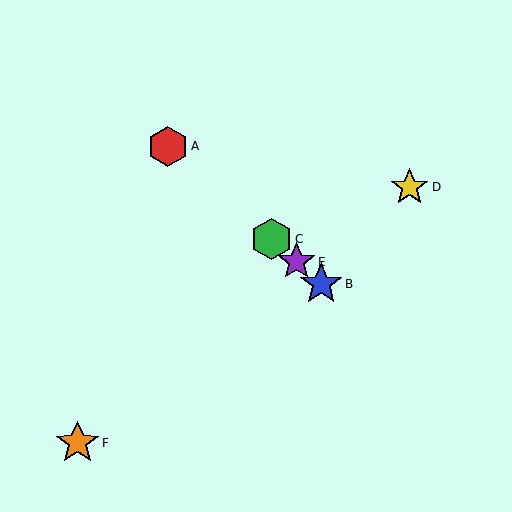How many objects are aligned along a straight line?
4 objects (A, B, C, E) are aligned along a straight line.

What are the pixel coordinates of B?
Object B is at (321, 284).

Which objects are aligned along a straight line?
Objects A, B, C, E are aligned along a straight line.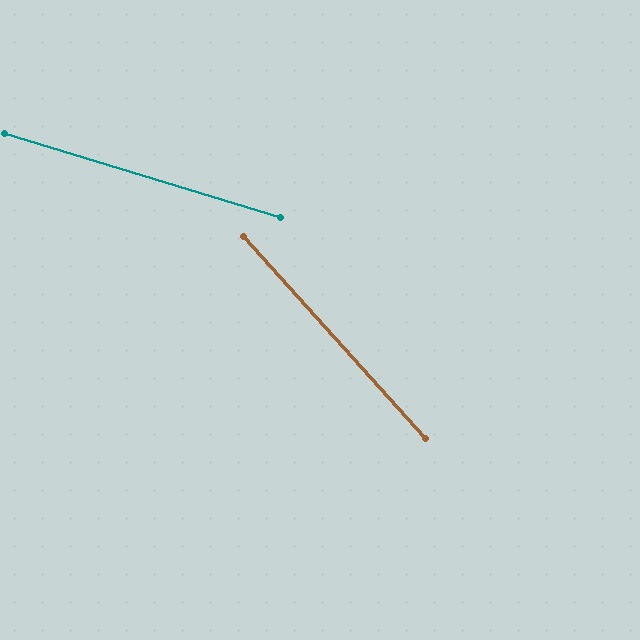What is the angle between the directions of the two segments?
Approximately 31 degrees.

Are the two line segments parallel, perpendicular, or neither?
Neither parallel nor perpendicular — they differ by about 31°.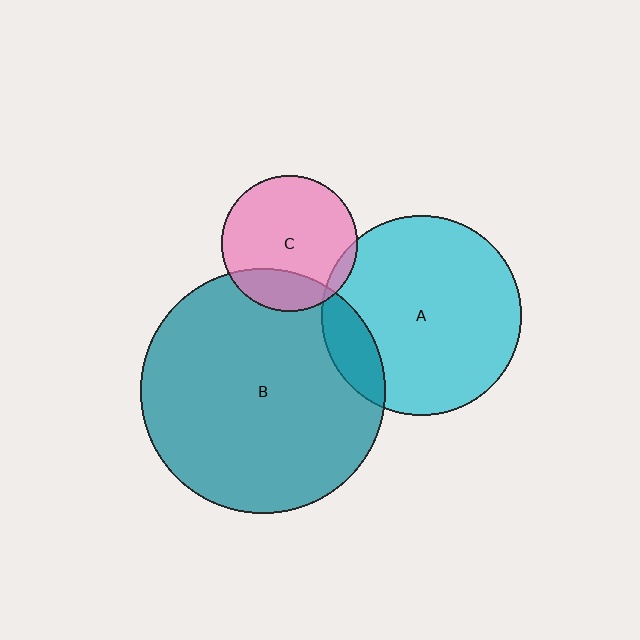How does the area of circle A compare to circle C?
Approximately 2.1 times.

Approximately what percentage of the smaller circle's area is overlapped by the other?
Approximately 20%.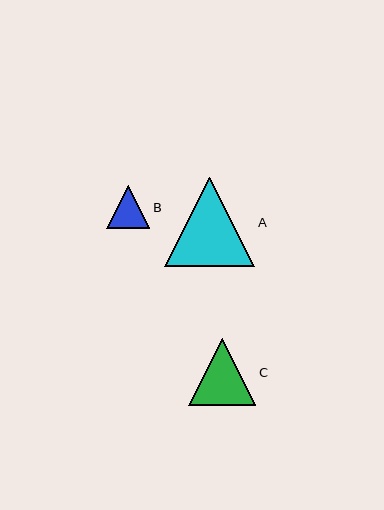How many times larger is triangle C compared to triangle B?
Triangle C is approximately 1.5 times the size of triangle B.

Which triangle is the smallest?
Triangle B is the smallest with a size of approximately 43 pixels.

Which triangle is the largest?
Triangle A is the largest with a size of approximately 90 pixels.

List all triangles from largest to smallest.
From largest to smallest: A, C, B.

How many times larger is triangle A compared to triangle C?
Triangle A is approximately 1.3 times the size of triangle C.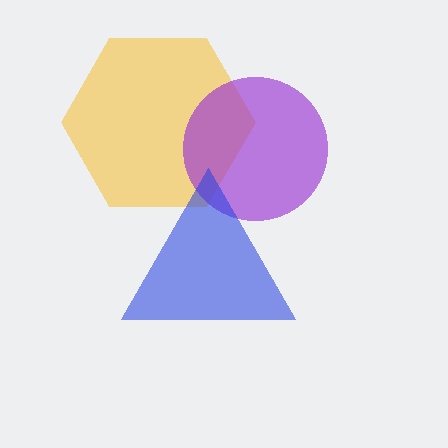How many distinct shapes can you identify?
There are 3 distinct shapes: a yellow hexagon, a purple circle, a blue triangle.